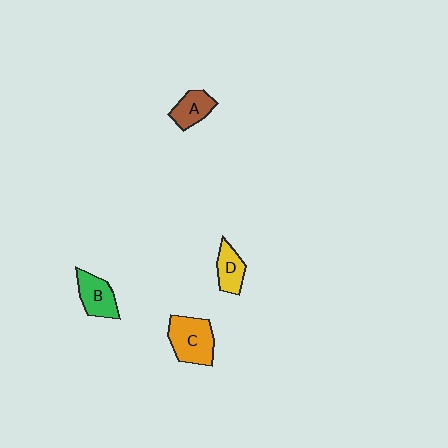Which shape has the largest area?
Shape C (orange).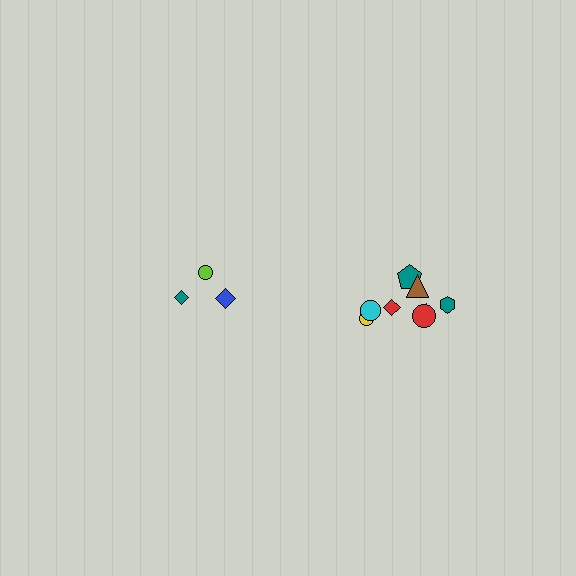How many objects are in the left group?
There are 3 objects.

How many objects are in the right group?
There are 8 objects.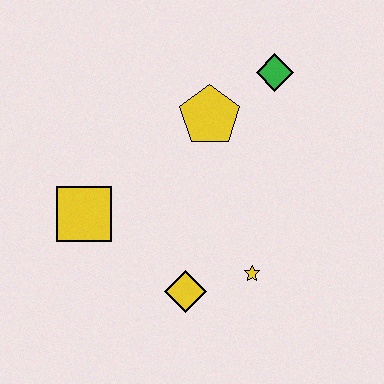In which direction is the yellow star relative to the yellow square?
The yellow star is to the right of the yellow square.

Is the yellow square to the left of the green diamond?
Yes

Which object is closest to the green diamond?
The yellow pentagon is closest to the green diamond.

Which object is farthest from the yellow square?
The green diamond is farthest from the yellow square.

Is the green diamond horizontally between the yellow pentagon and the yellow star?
No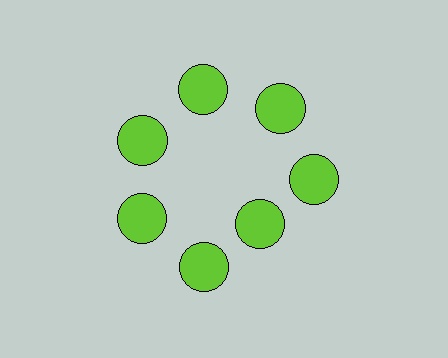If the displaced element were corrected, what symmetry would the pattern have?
It would have 7-fold rotational symmetry — the pattern would map onto itself every 51 degrees.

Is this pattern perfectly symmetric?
No. The 7 lime circles are arranged in a ring, but one element near the 5 o'clock position is pulled inward toward the center, breaking the 7-fold rotational symmetry.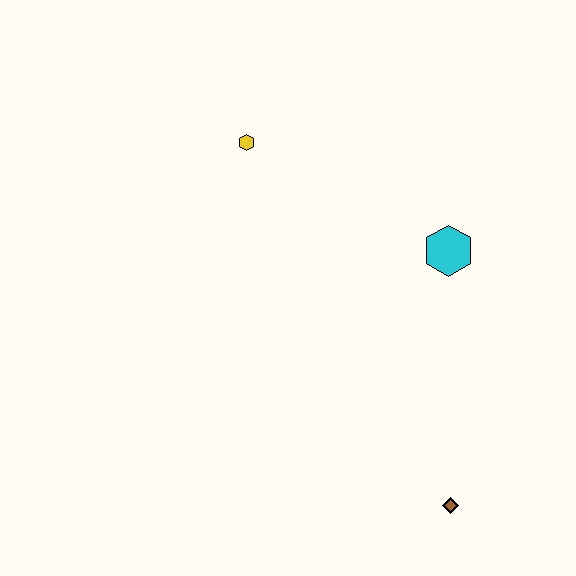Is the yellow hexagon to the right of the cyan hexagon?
No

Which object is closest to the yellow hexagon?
The cyan hexagon is closest to the yellow hexagon.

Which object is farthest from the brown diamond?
The yellow hexagon is farthest from the brown diamond.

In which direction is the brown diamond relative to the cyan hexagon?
The brown diamond is below the cyan hexagon.